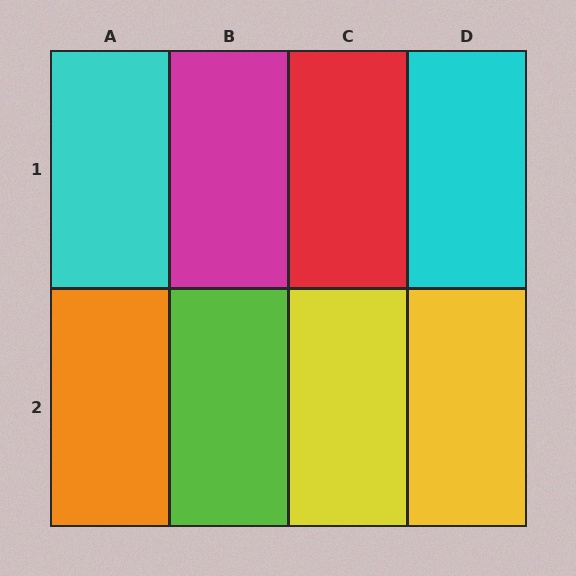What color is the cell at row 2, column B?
Lime.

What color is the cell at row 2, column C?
Yellow.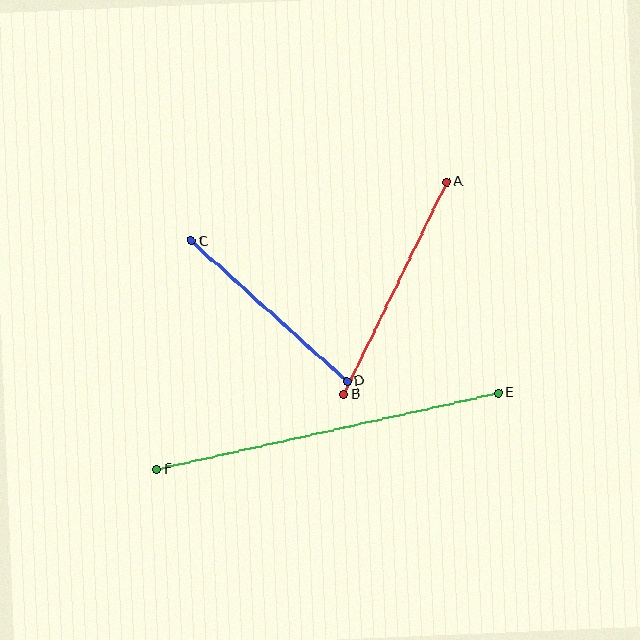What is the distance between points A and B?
The distance is approximately 236 pixels.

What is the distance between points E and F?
The distance is approximately 350 pixels.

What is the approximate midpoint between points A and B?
The midpoint is at approximately (395, 288) pixels.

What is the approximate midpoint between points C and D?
The midpoint is at approximately (269, 311) pixels.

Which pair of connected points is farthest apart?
Points E and F are farthest apart.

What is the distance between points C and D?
The distance is approximately 209 pixels.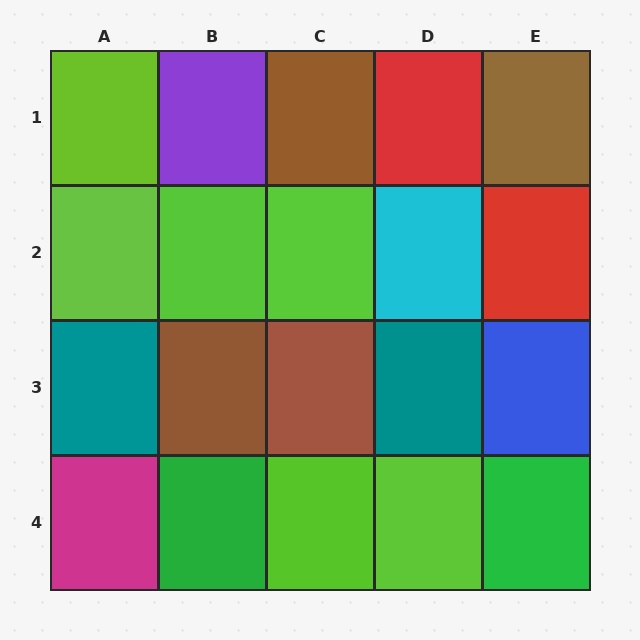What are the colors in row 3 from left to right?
Teal, brown, brown, teal, blue.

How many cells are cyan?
1 cell is cyan.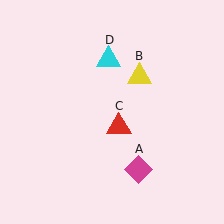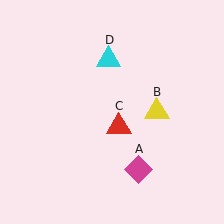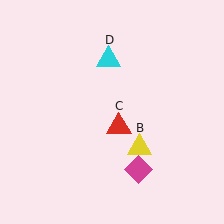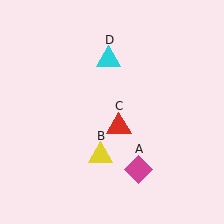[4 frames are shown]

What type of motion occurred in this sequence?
The yellow triangle (object B) rotated clockwise around the center of the scene.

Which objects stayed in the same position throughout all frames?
Magenta diamond (object A) and red triangle (object C) and cyan triangle (object D) remained stationary.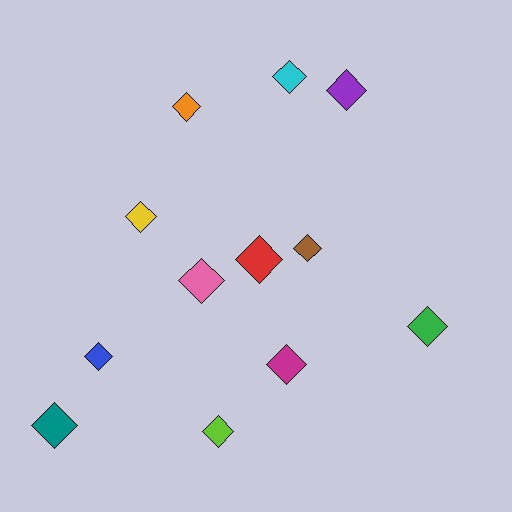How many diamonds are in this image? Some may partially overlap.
There are 12 diamonds.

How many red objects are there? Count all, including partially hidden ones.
There is 1 red object.